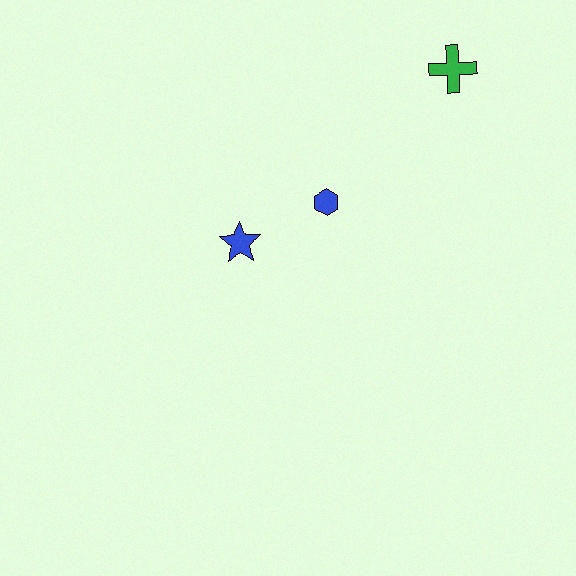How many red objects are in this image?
There are no red objects.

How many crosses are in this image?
There is 1 cross.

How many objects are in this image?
There are 3 objects.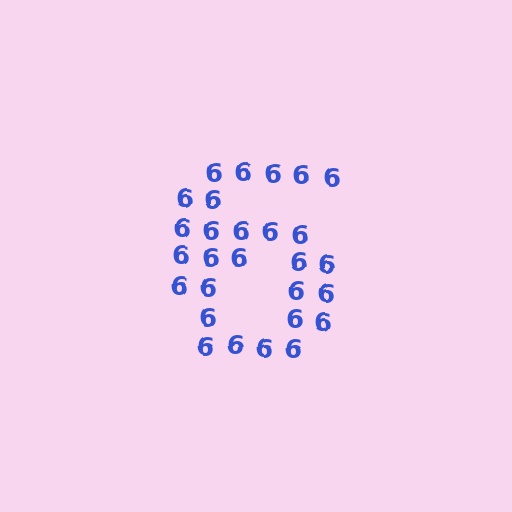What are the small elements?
The small elements are digit 6's.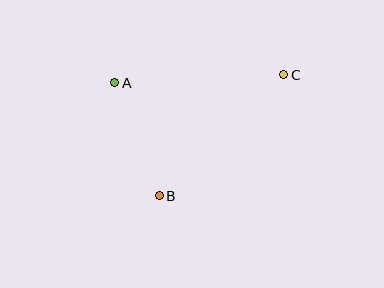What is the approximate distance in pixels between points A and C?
The distance between A and C is approximately 169 pixels.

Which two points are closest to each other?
Points A and B are closest to each other.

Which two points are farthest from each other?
Points B and C are farthest from each other.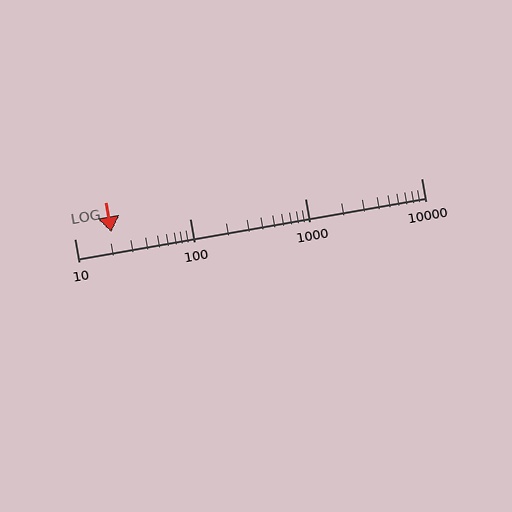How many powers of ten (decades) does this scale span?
The scale spans 3 decades, from 10 to 10000.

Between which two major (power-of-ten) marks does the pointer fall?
The pointer is between 10 and 100.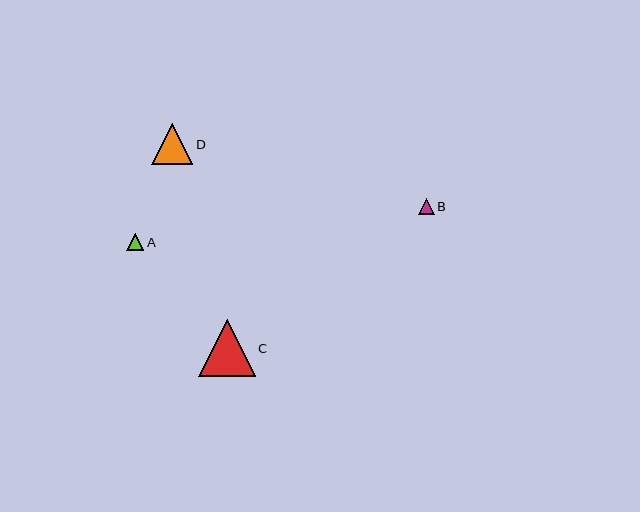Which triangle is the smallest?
Triangle B is the smallest with a size of approximately 16 pixels.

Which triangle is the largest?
Triangle C is the largest with a size of approximately 56 pixels.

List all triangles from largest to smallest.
From largest to smallest: C, D, A, B.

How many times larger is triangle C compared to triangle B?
Triangle C is approximately 3.5 times the size of triangle B.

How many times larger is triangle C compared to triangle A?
Triangle C is approximately 3.3 times the size of triangle A.